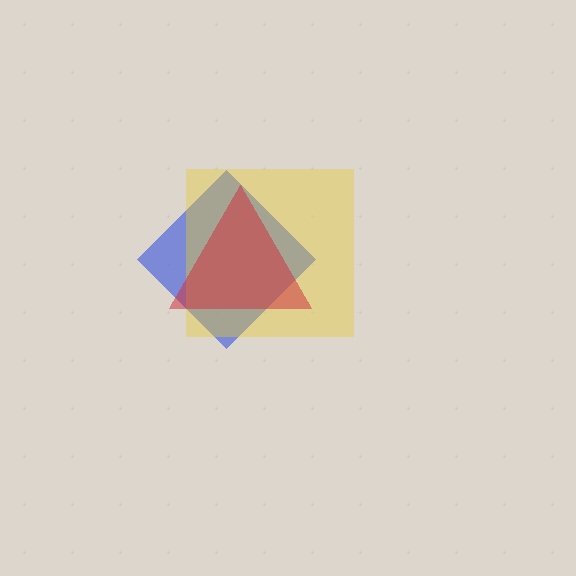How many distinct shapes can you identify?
There are 3 distinct shapes: a blue diamond, a yellow square, a red triangle.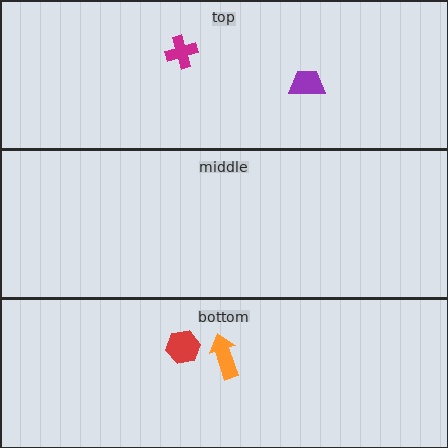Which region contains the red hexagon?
The bottom region.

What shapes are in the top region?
The purple trapezoid, the magenta cross.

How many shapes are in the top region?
2.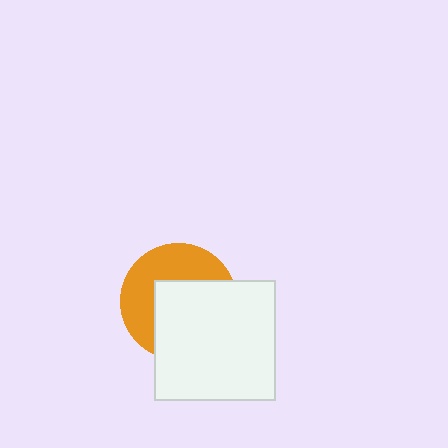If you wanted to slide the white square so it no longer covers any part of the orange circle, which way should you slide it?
Slide it toward the lower-right — that is the most direct way to separate the two shapes.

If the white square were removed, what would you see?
You would see the complete orange circle.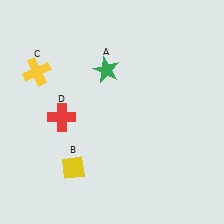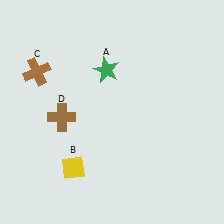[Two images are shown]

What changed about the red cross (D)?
In Image 1, D is red. In Image 2, it changed to brown.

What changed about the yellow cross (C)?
In Image 1, C is yellow. In Image 2, it changed to brown.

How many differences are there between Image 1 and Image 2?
There are 2 differences between the two images.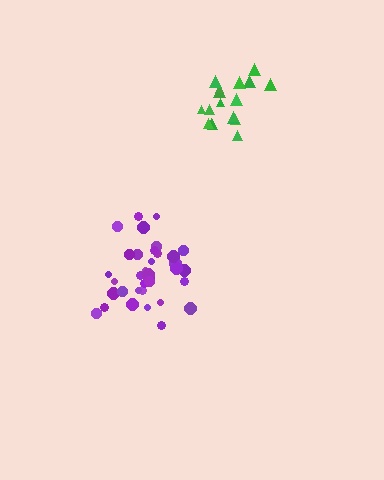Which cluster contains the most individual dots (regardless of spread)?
Purple (35).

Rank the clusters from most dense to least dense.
purple, green.